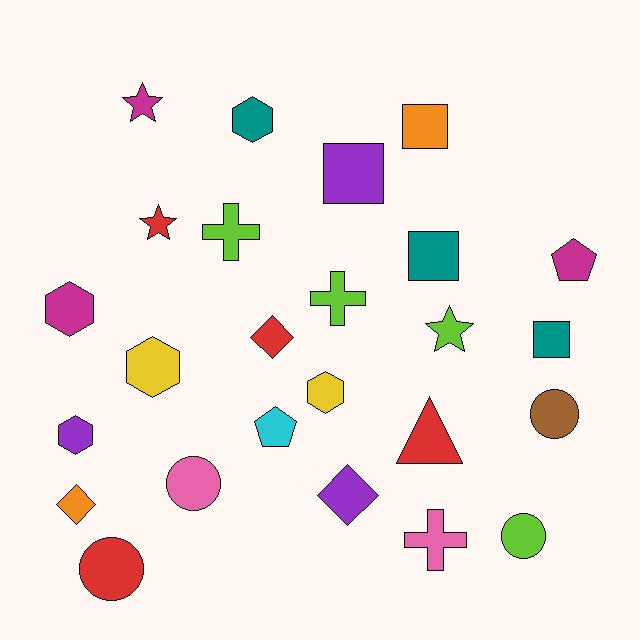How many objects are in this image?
There are 25 objects.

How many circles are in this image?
There are 4 circles.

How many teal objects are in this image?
There are 3 teal objects.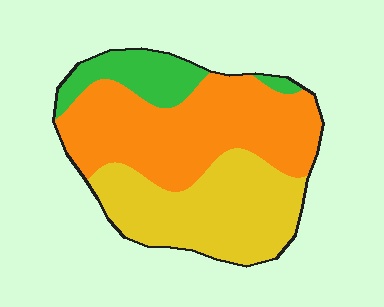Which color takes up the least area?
Green, at roughly 15%.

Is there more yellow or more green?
Yellow.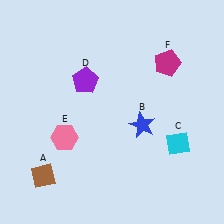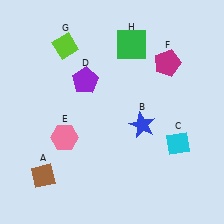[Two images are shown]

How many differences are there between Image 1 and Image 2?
There are 2 differences between the two images.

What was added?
A lime diamond (G), a green square (H) were added in Image 2.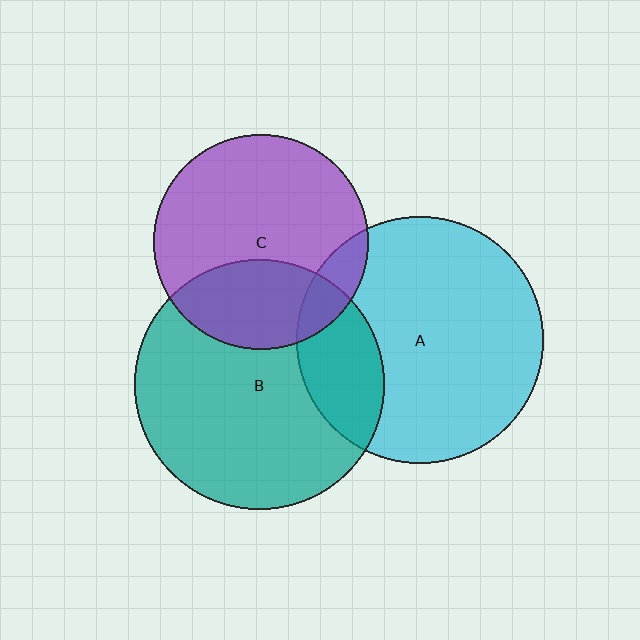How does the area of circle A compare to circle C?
Approximately 1.3 times.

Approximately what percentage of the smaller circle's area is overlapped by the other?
Approximately 10%.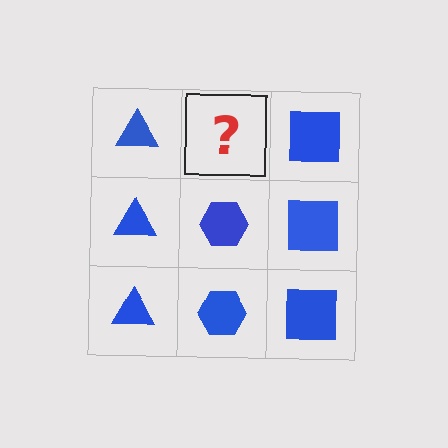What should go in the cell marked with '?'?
The missing cell should contain a blue hexagon.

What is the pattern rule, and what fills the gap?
The rule is that each column has a consistent shape. The gap should be filled with a blue hexagon.